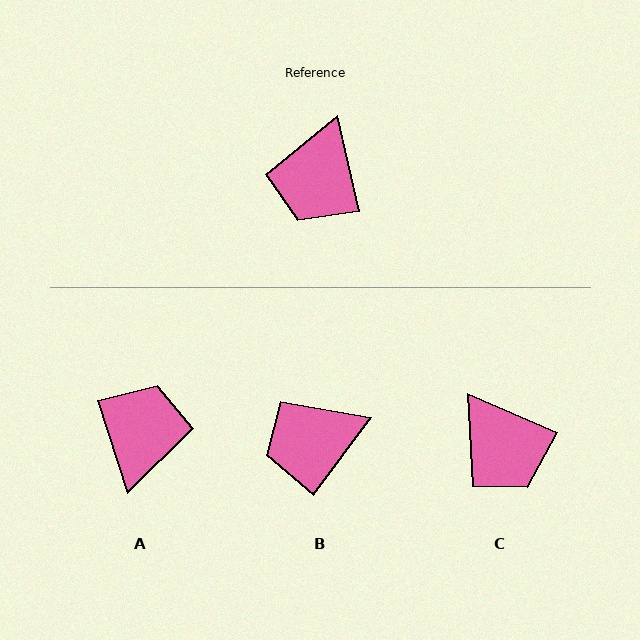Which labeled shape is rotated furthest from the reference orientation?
A, about 175 degrees away.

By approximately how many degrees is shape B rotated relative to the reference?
Approximately 49 degrees clockwise.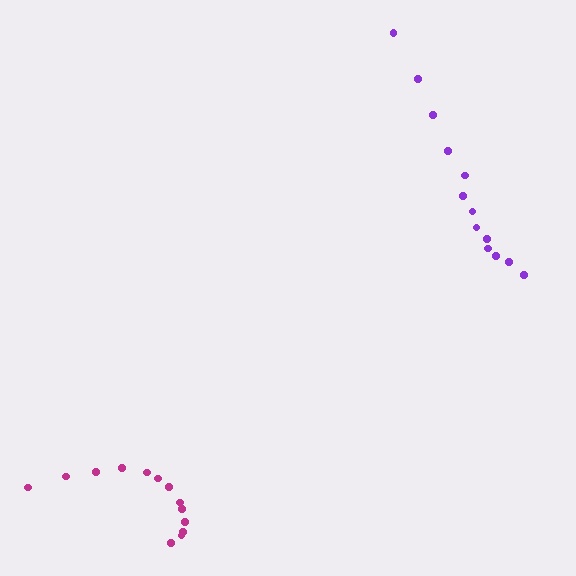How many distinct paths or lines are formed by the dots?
There are 2 distinct paths.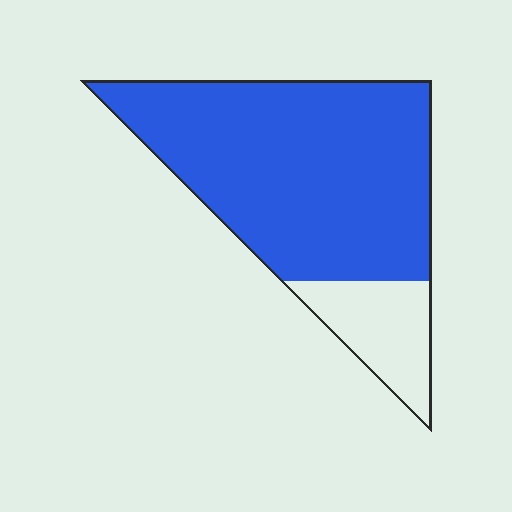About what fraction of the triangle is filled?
About four fifths (4/5).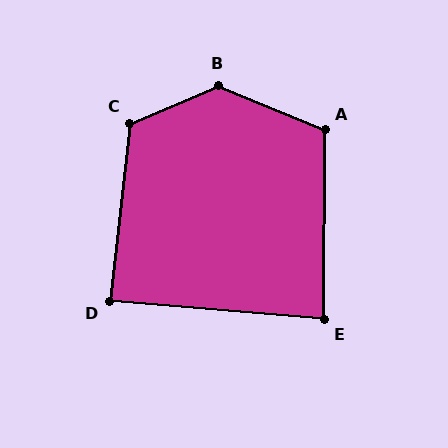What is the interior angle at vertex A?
Approximately 112 degrees (obtuse).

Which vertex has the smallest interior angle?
E, at approximately 86 degrees.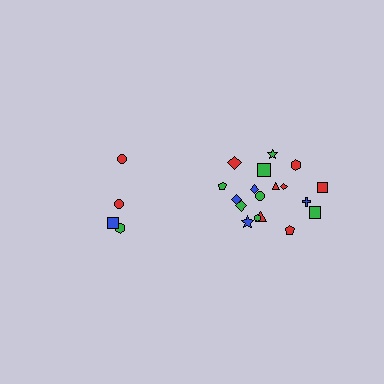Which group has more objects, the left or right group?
The right group.